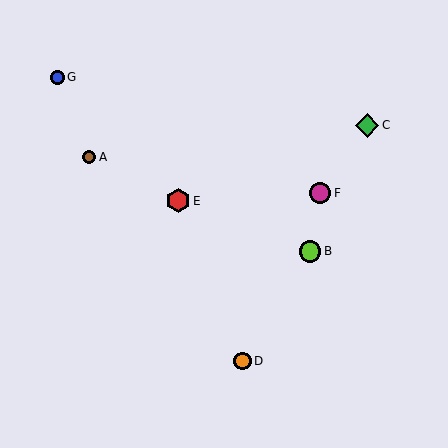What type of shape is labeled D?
Shape D is an orange circle.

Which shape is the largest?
The red hexagon (labeled E) is the largest.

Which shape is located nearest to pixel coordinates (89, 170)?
The brown circle (labeled A) at (89, 157) is nearest to that location.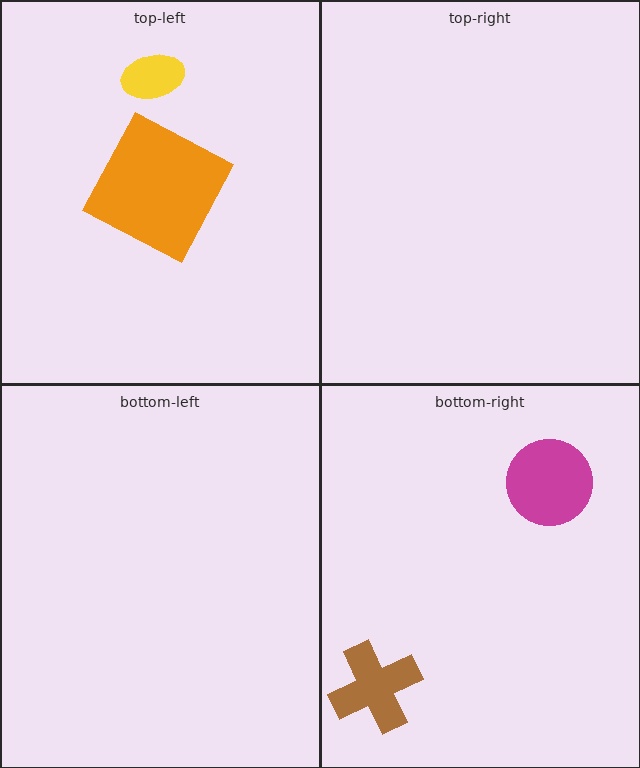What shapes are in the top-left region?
The yellow ellipse, the orange square.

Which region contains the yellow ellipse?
The top-left region.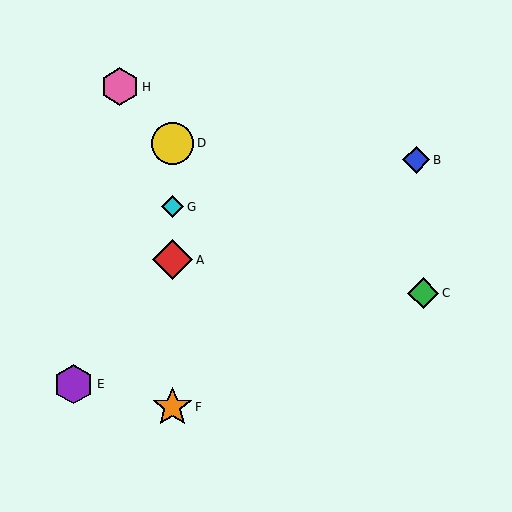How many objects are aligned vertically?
4 objects (A, D, F, G) are aligned vertically.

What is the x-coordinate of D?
Object D is at x≈172.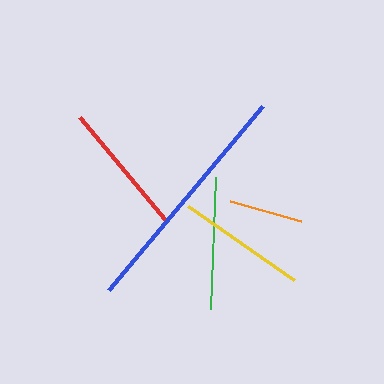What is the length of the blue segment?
The blue segment is approximately 239 pixels long.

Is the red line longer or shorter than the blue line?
The blue line is longer than the red line.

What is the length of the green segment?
The green segment is approximately 131 pixels long.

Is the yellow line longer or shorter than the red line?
The red line is longer than the yellow line.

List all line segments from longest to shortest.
From longest to shortest: blue, red, green, yellow, orange.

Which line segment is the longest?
The blue line is the longest at approximately 239 pixels.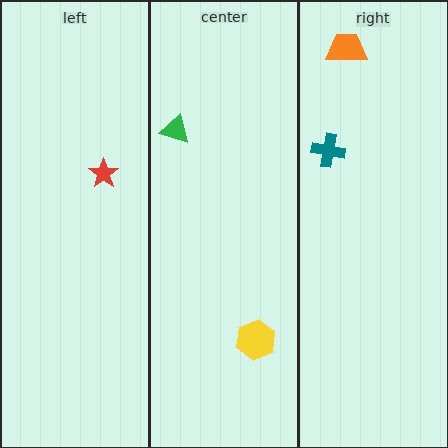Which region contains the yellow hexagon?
The center region.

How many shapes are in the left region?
1.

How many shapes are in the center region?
2.